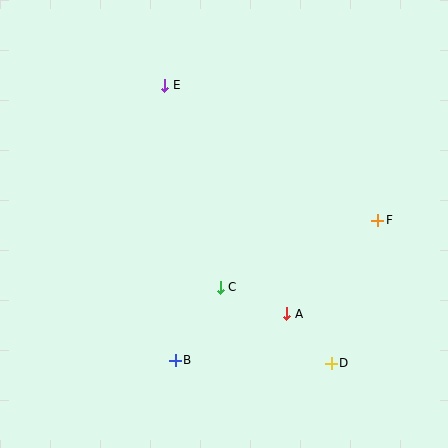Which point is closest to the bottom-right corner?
Point D is closest to the bottom-right corner.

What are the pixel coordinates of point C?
Point C is at (220, 287).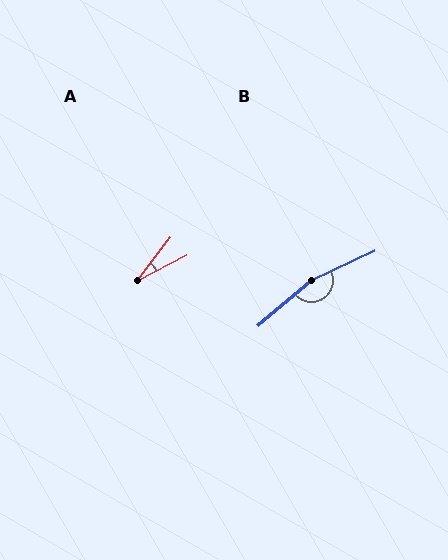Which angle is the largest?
B, at approximately 164 degrees.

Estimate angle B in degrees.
Approximately 164 degrees.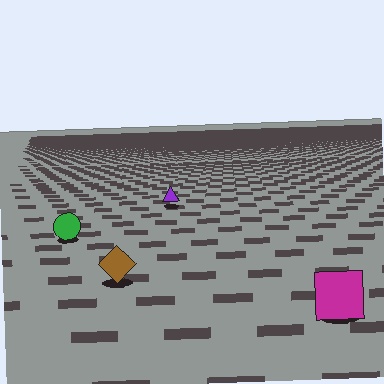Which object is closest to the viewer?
The magenta square is closest. The texture marks near it are larger and more spread out.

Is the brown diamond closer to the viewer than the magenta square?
No. The magenta square is closer — you can tell from the texture gradient: the ground texture is coarser near it.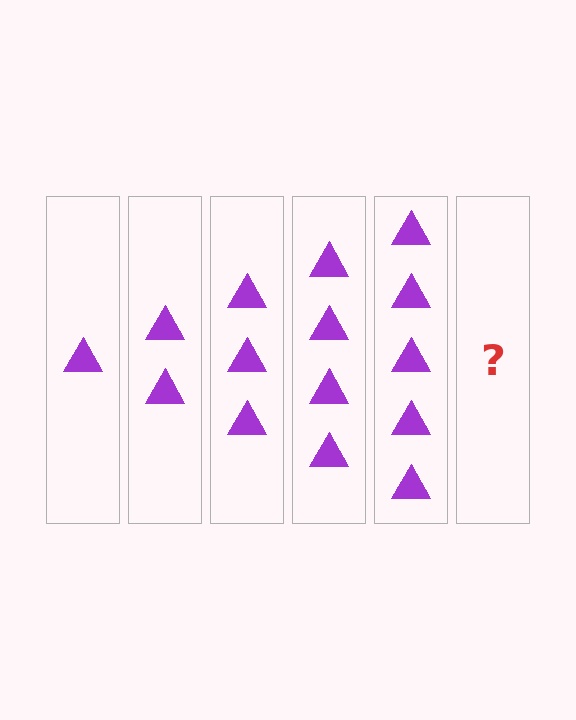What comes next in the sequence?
The next element should be 6 triangles.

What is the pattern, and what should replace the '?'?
The pattern is that each step adds one more triangle. The '?' should be 6 triangles.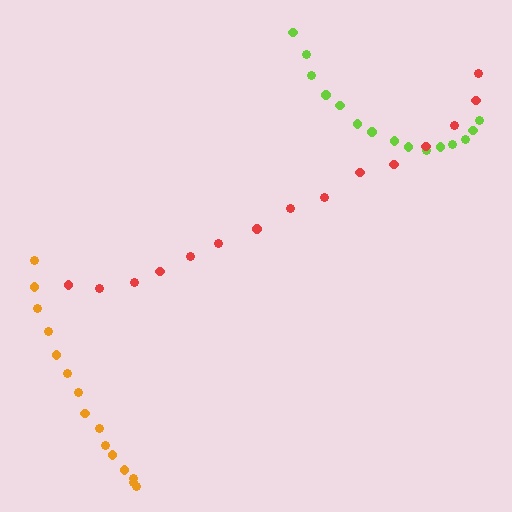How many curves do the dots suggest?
There are 3 distinct paths.